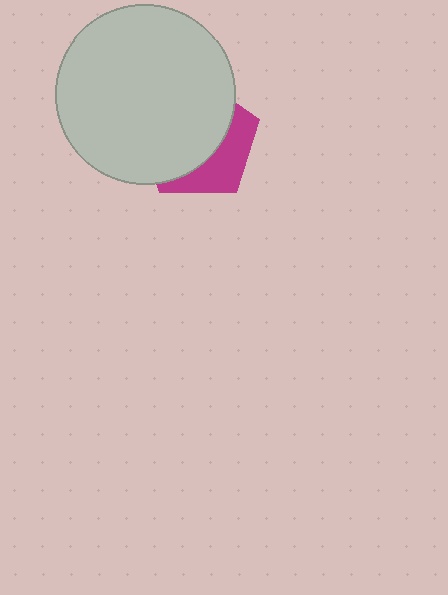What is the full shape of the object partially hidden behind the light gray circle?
The partially hidden object is a magenta pentagon.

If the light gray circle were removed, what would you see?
You would see the complete magenta pentagon.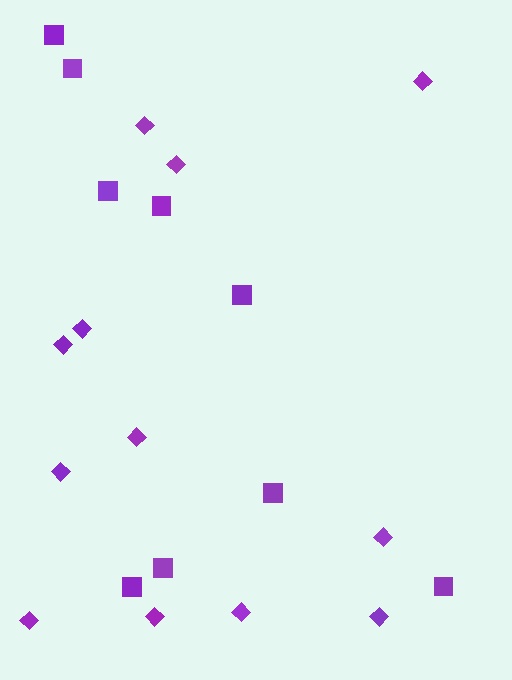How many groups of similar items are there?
There are 2 groups: one group of diamonds (12) and one group of squares (9).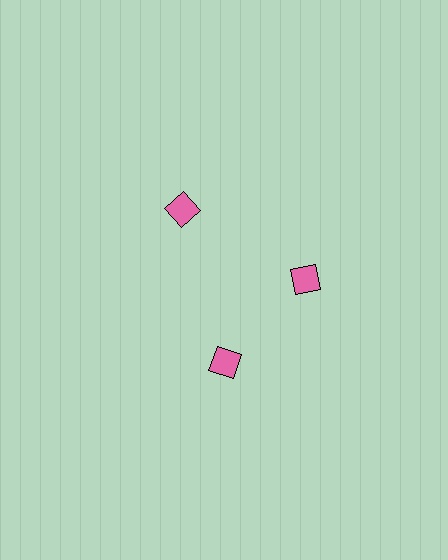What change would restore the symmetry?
The symmetry would be restored by rotating it back into even spacing with its neighbors so that all 3 diamonds sit at equal angles and equal distance from the center.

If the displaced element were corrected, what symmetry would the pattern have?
It would have 3-fold rotational symmetry — the pattern would map onto itself every 120 degrees.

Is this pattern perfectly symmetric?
No. The 3 pink diamonds are arranged in a ring, but one element near the 7 o'clock position is rotated out of alignment along the ring, breaking the 3-fold rotational symmetry.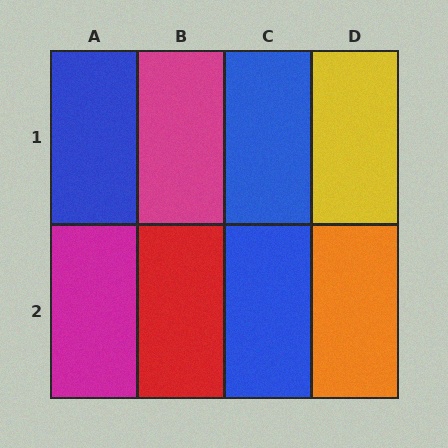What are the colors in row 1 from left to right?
Blue, magenta, blue, yellow.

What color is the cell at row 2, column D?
Orange.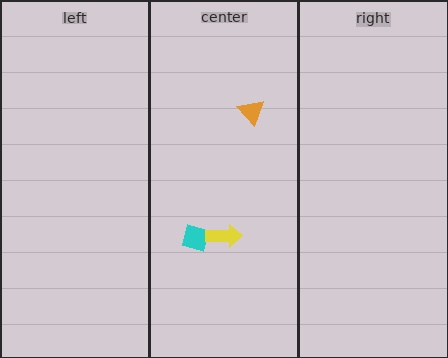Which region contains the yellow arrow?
The center region.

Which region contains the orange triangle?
The center region.